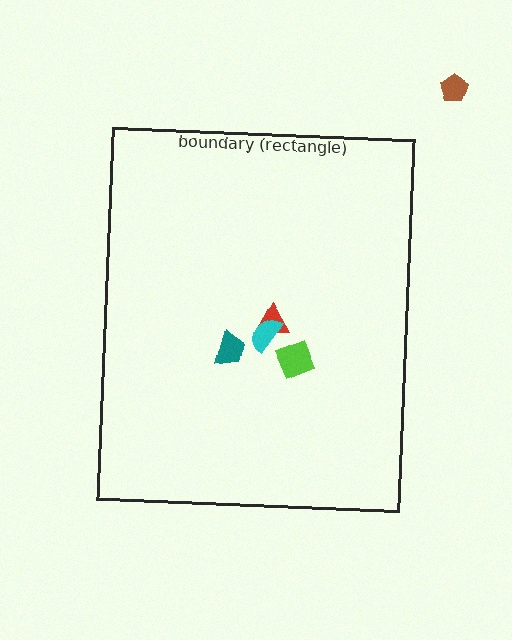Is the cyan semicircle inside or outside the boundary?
Inside.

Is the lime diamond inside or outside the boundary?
Inside.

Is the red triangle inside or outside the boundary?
Inside.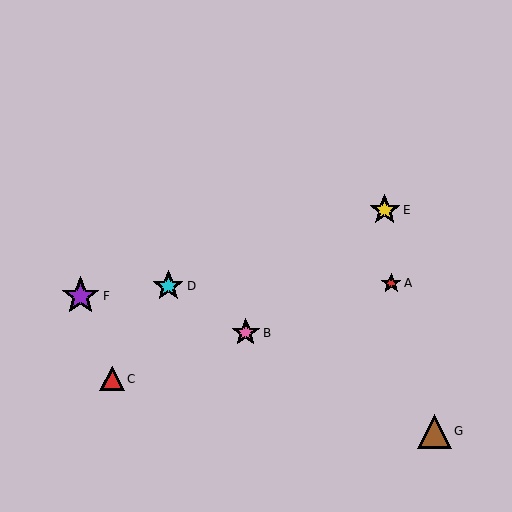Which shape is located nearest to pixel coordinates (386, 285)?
The red star (labeled A) at (391, 283) is nearest to that location.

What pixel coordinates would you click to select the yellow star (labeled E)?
Click at (385, 210) to select the yellow star E.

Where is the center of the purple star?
The center of the purple star is at (81, 296).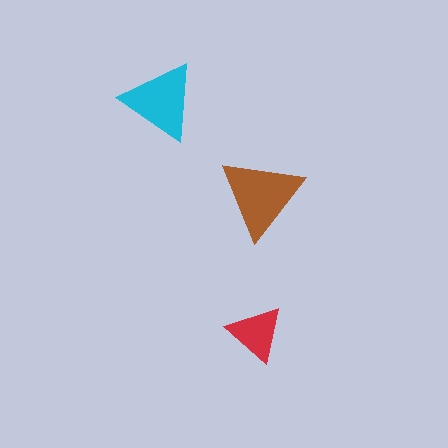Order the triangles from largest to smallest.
the brown one, the cyan one, the red one.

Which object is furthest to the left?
The cyan triangle is leftmost.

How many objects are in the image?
There are 3 objects in the image.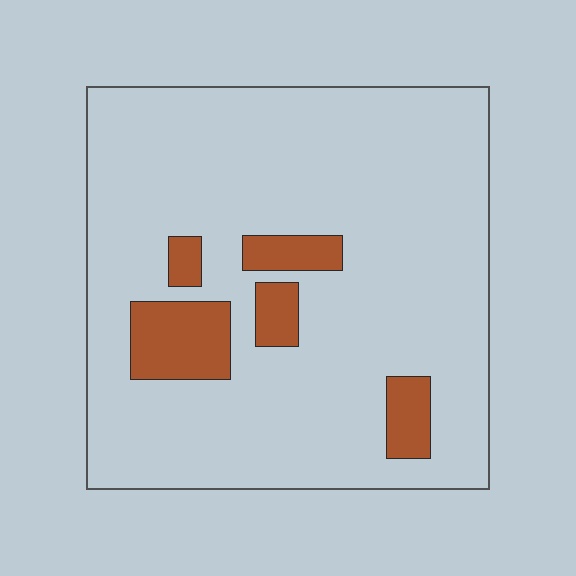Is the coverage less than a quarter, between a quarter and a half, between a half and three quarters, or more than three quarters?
Less than a quarter.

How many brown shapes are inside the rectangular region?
5.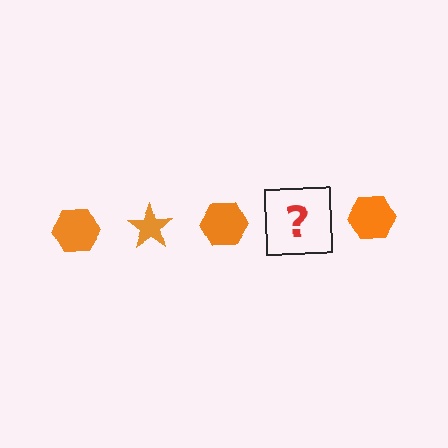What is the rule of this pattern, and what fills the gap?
The rule is that the pattern cycles through hexagon, star shapes in orange. The gap should be filled with an orange star.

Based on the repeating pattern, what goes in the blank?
The blank should be an orange star.